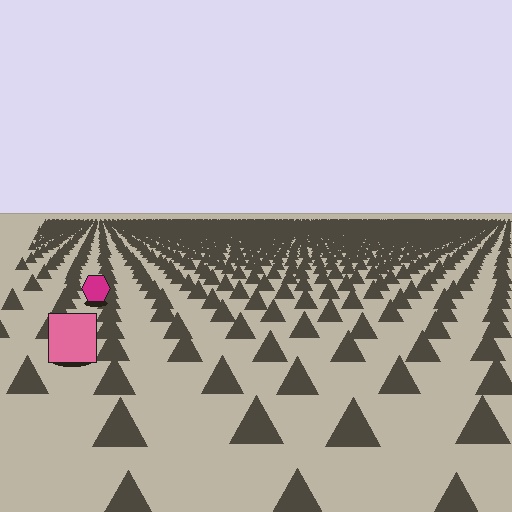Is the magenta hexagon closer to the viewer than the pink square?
No. The pink square is closer — you can tell from the texture gradient: the ground texture is coarser near it.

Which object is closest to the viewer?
The pink square is closest. The texture marks near it are larger and more spread out.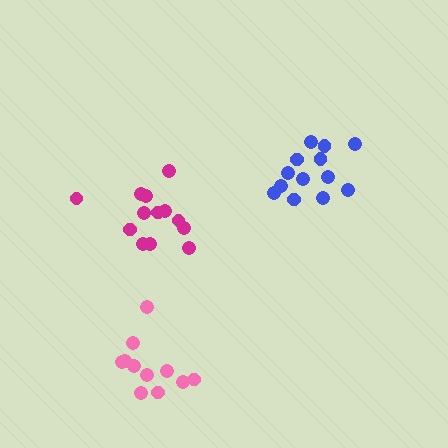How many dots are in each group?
Group 1: 13 dots, Group 2: 11 dots, Group 3: 13 dots (37 total).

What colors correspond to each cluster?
The clusters are colored: magenta, pink, blue.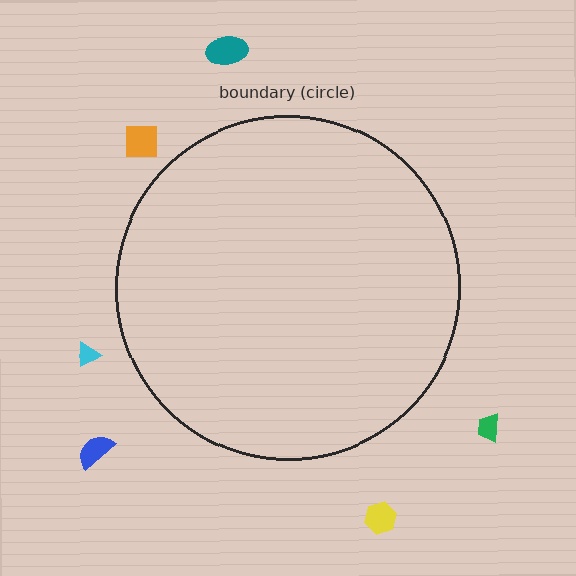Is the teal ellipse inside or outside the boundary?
Outside.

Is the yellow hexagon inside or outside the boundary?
Outside.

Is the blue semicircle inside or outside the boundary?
Outside.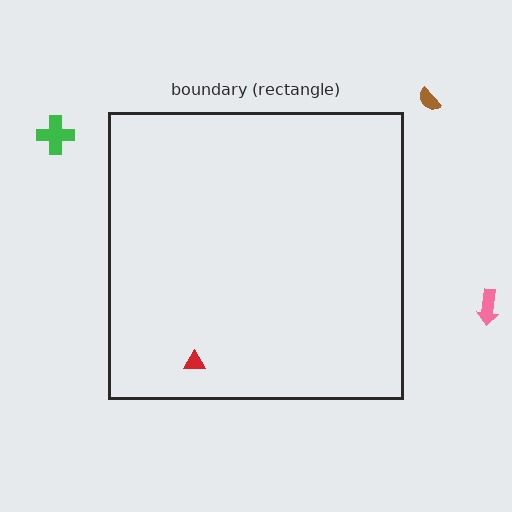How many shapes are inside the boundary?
1 inside, 3 outside.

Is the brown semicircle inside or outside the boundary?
Outside.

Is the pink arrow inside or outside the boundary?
Outside.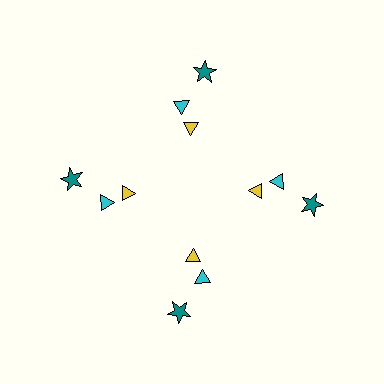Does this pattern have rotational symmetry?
Yes, this pattern has 4-fold rotational symmetry. It looks the same after rotating 90 degrees around the center.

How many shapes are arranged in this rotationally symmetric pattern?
There are 12 shapes, arranged in 4 groups of 3.